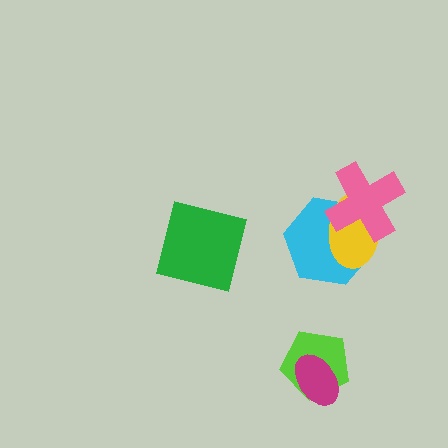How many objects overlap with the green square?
0 objects overlap with the green square.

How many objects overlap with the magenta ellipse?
1 object overlaps with the magenta ellipse.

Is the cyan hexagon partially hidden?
Yes, it is partially covered by another shape.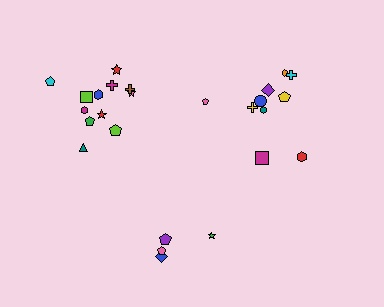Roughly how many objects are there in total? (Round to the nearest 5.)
Roughly 25 objects in total.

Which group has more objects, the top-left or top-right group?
The top-left group.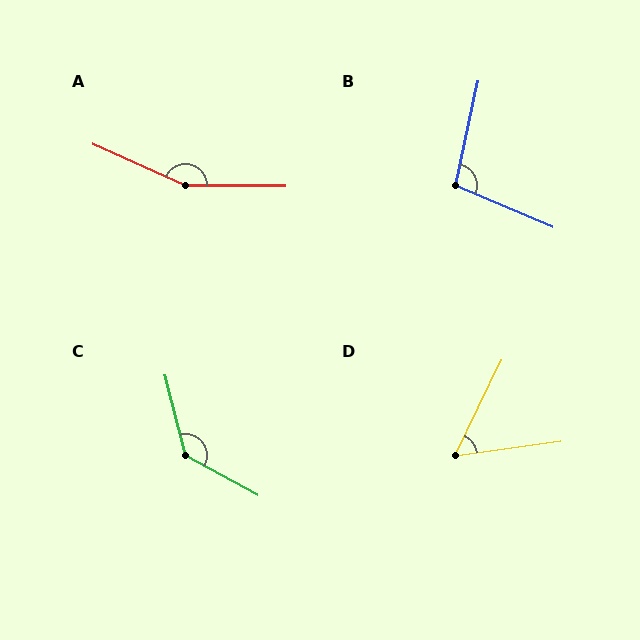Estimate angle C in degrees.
Approximately 133 degrees.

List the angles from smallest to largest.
D (57°), B (101°), C (133°), A (156°).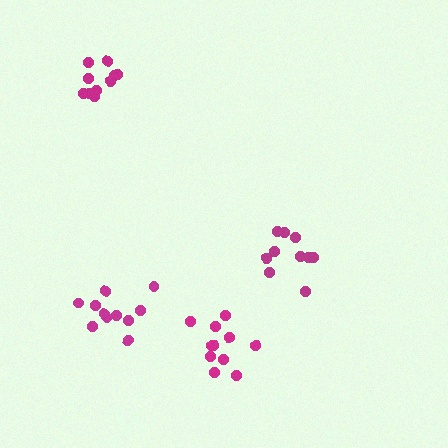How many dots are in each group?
Group 1: 11 dots, Group 2: 11 dots, Group 3: 10 dots, Group 4: 10 dots (42 total).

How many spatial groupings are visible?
There are 4 spatial groupings.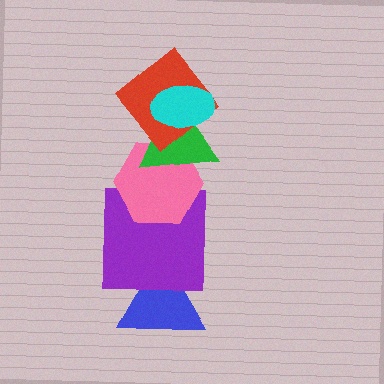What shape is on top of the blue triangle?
The purple square is on top of the blue triangle.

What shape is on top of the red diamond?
The cyan ellipse is on top of the red diamond.